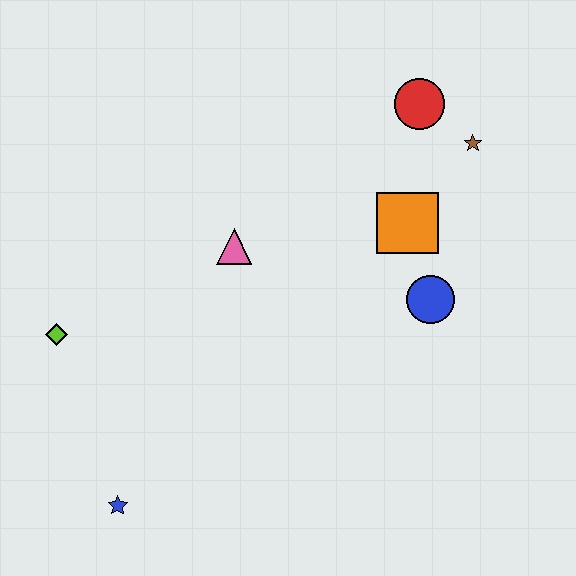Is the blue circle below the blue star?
No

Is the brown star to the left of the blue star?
No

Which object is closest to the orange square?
The blue circle is closest to the orange square.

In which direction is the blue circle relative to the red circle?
The blue circle is below the red circle.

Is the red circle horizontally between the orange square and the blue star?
No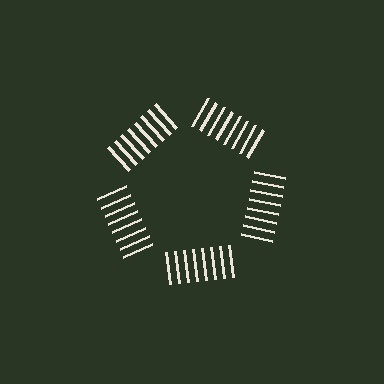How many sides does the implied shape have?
5 sides — the line-ends trace a pentagon.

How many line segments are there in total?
40 — 8 along each of the 5 edges.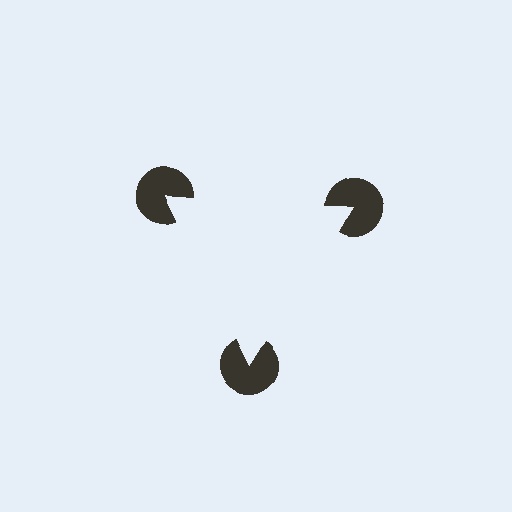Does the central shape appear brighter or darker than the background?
It typically appears slightly brighter than the background, even though no actual brightness change is drawn.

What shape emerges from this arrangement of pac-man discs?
An illusory triangle — its edges are inferred from the aligned wedge cuts in the pac-man discs, not physically drawn.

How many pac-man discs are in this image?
There are 3 — one at each vertex of the illusory triangle.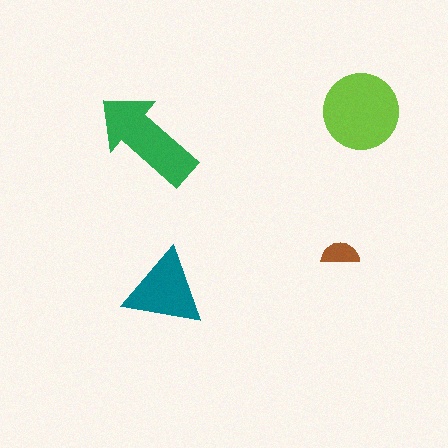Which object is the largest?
The lime circle.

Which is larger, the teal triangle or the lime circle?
The lime circle.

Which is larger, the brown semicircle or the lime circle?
The lime circle.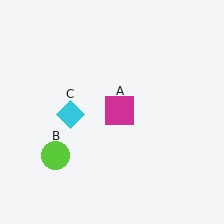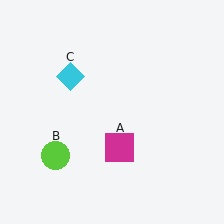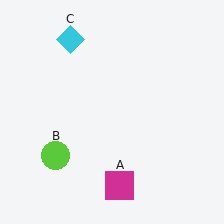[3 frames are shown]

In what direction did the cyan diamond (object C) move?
The cyan diamond (object C) moved up.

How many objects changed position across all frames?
2 objects changed position: magenta square (object A), cyan diamond (object C).